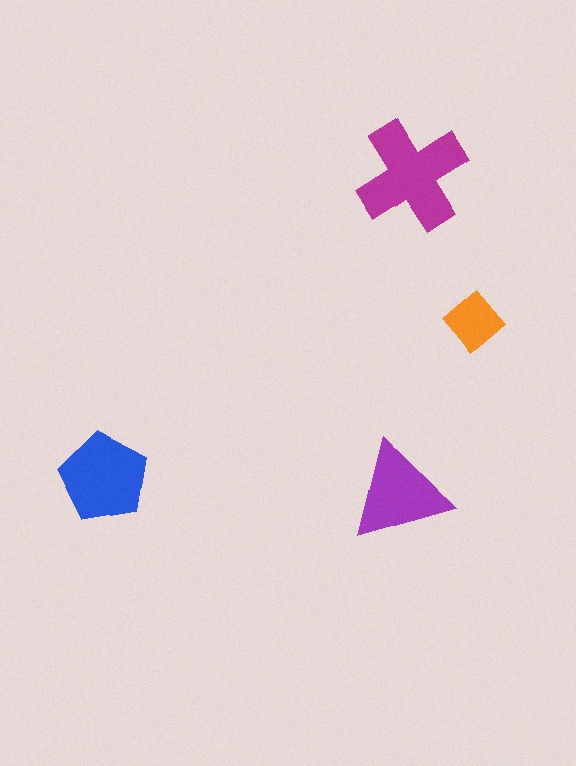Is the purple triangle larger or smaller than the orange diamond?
Larger.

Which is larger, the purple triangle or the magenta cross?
The magenta cross.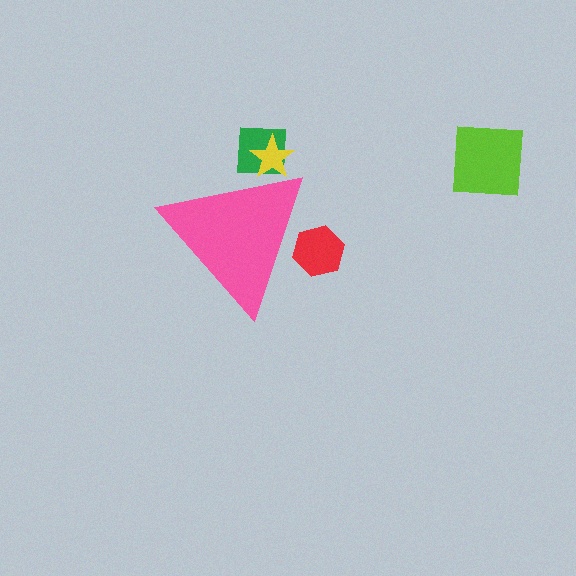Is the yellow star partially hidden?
Yes, the yellow star is partially hidden behind the pink triangle.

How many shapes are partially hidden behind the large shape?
3 shapes are partially hidden.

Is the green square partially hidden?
Yes, the green square is partially hidden behind the pink triangle.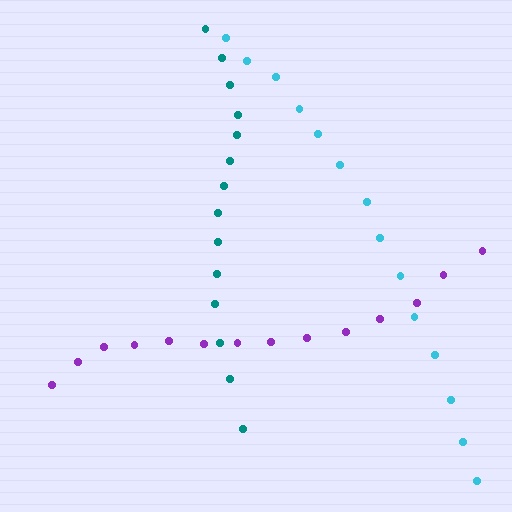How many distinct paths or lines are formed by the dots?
There are 3 distinct paths.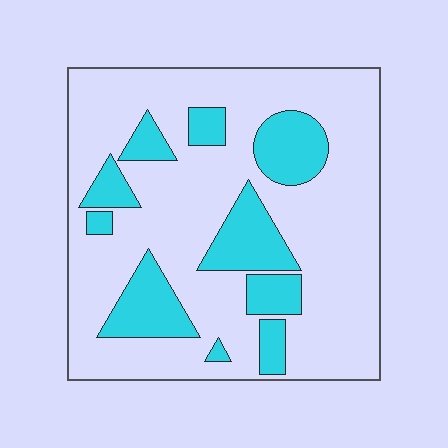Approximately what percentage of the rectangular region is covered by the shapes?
Approximately 25%.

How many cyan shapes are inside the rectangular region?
10.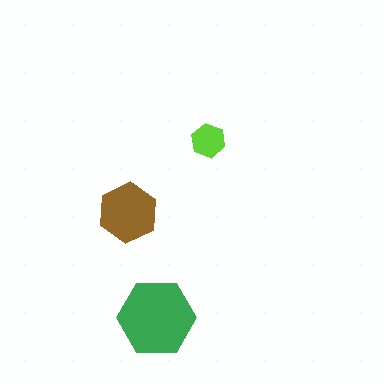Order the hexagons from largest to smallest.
the green one, the brown one, the lime one.